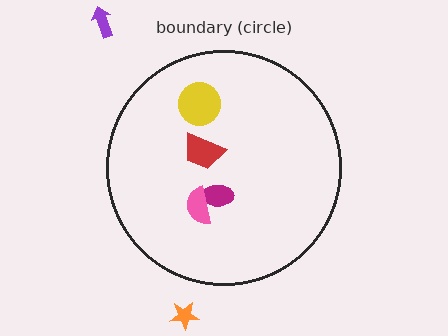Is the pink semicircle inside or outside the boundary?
Inside.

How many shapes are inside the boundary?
4 inside, 2 outside.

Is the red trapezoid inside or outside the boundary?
Inside.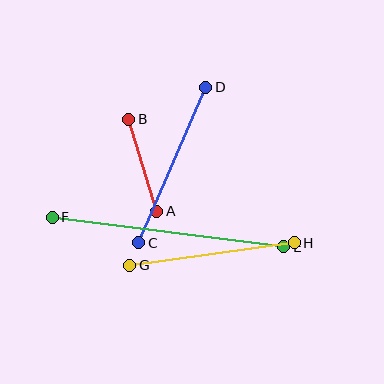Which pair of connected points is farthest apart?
Points E and F are farthest apart.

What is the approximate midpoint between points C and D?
The midpoint is at approximately (172, 165) pixels.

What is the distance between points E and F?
The distance is approximately 233 pixels.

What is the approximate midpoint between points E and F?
The midpoint is at approximately (168, 232) pixels.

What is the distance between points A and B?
The distance is approximately 96 pixels.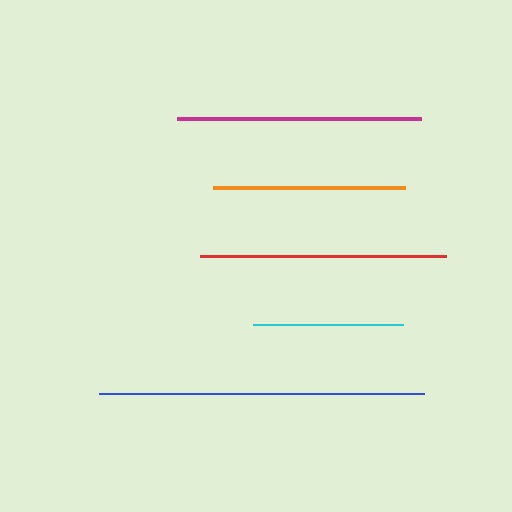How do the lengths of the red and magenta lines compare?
The red and magenta lines are approximately the same length.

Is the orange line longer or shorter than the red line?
The red line is longer than the orange line.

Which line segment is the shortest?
The cyan line is the shortest at approximately 151 pixels.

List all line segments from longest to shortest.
From longest to shortest: blue, red, magenta, orange, cyan.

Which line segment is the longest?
The blue line is the longest at approximately 325 pixels.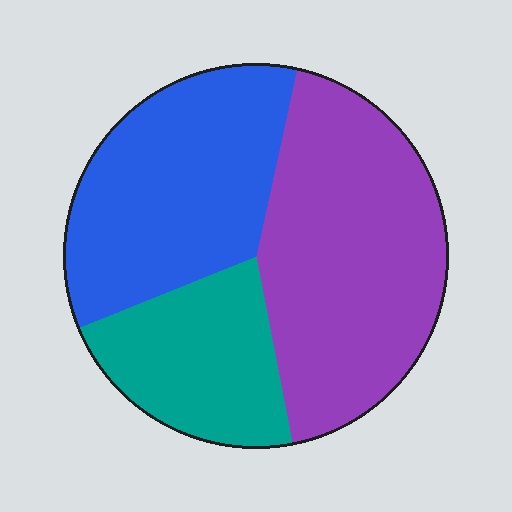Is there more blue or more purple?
Purple.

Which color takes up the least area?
Teal, at roughly 20%.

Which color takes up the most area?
Purple, at roughly 45%.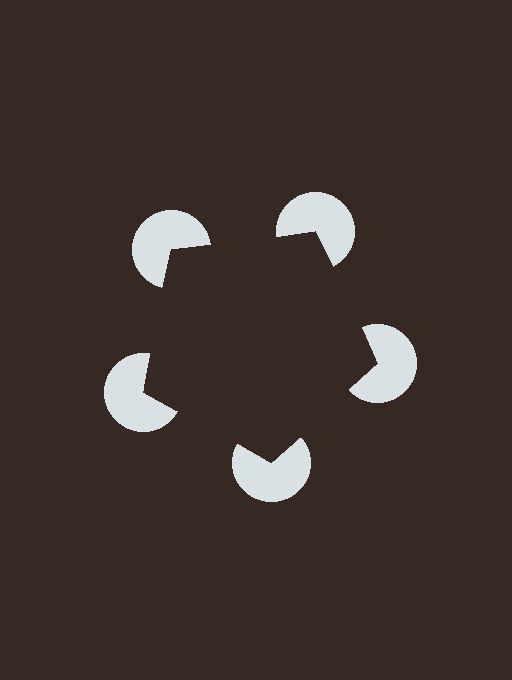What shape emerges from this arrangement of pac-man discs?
An illusory pentagon — its edges are inferred from the aligned wedge cuts in the pac-man discs, not physically drawn.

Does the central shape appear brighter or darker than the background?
It typically appears slightly darker than the background, even though no actual brightness change is drawn.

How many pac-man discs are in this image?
There are 5 — one at each vertex of the illusory pentagon.